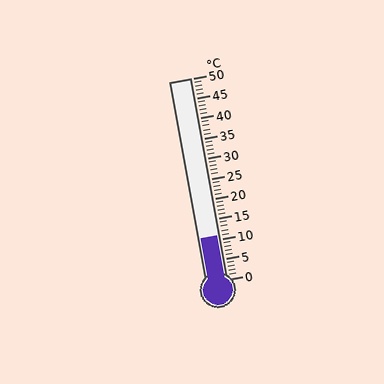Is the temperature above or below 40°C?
The temperature is below 40°C.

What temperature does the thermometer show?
The thermometer shows approximately 11°C.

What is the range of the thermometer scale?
The thermometer scale ranges from 0°C to 50°C.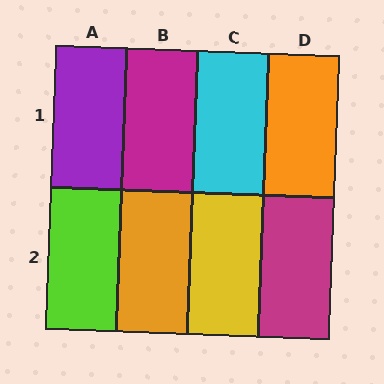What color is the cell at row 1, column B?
Magenta.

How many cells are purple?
1 cell is purple.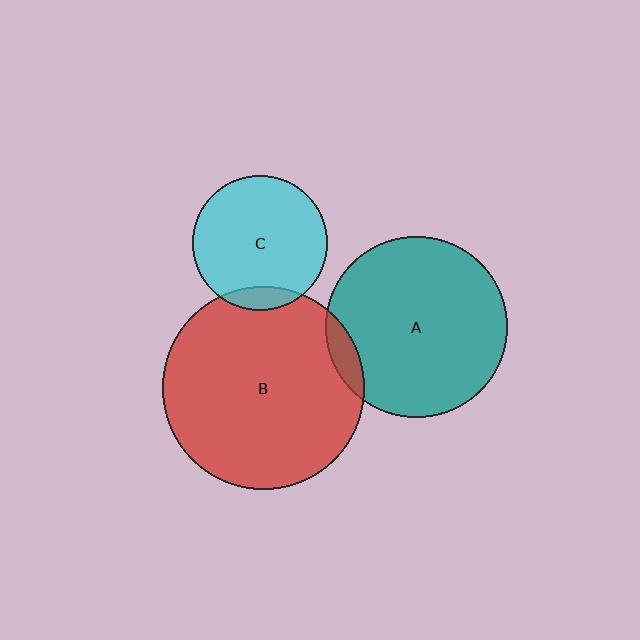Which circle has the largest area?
Circle B (red).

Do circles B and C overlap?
Yes.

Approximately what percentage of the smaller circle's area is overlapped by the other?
Approximately 10%.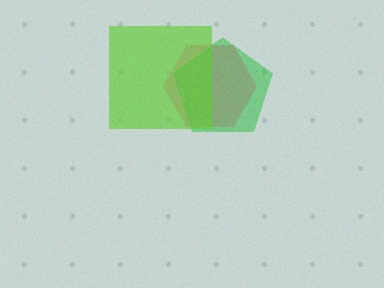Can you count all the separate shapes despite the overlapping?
Yes, there are 3 separate shapes.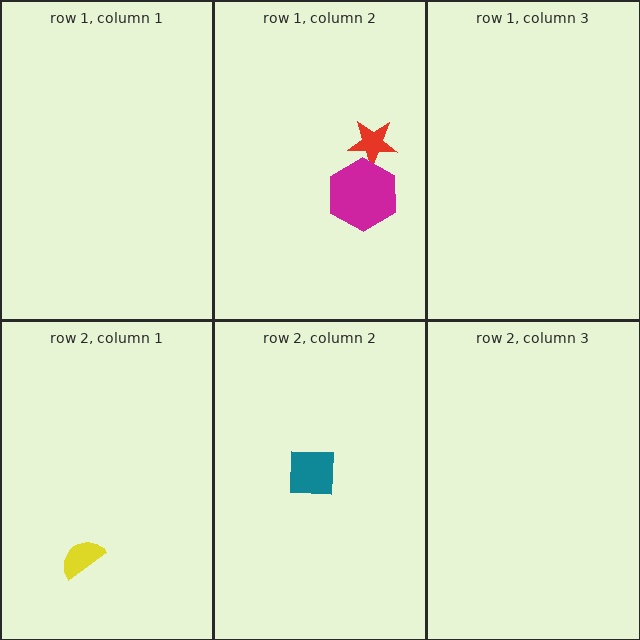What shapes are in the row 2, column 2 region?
The teal square.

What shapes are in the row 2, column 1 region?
The yellow semicircle.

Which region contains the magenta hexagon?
The row 1, column 2 region.